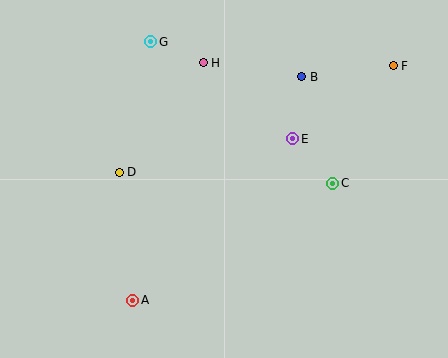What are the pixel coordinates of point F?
Point F is at (393, 66).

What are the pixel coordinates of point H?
Point H is at (203, 63).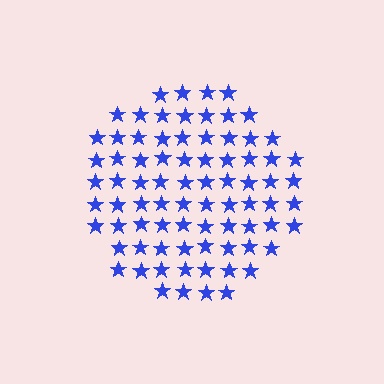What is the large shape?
The large shape is a circle.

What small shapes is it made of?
It is made of small stars.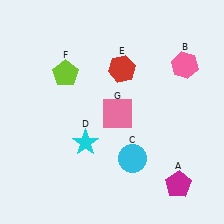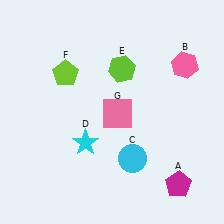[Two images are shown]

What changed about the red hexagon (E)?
In Image 1, E is red. In Image 2, it changed to lime.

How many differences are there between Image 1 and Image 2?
There is 1 difference between the two images.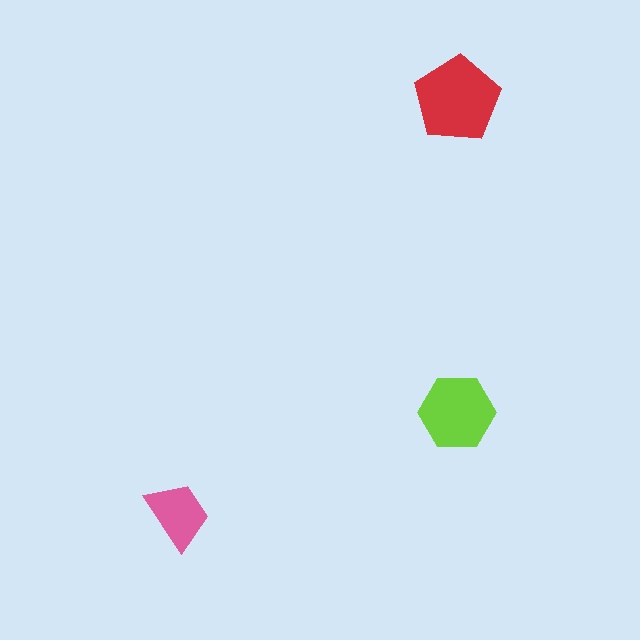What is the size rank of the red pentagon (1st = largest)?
1st.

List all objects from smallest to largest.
The pink trapezoid, the lime hexagon, the red pentagon.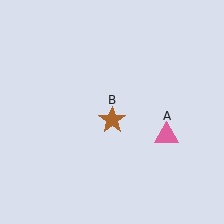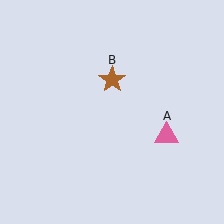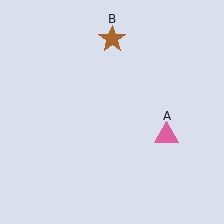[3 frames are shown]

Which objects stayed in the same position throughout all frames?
Pink triangle (object A) remained stationary.